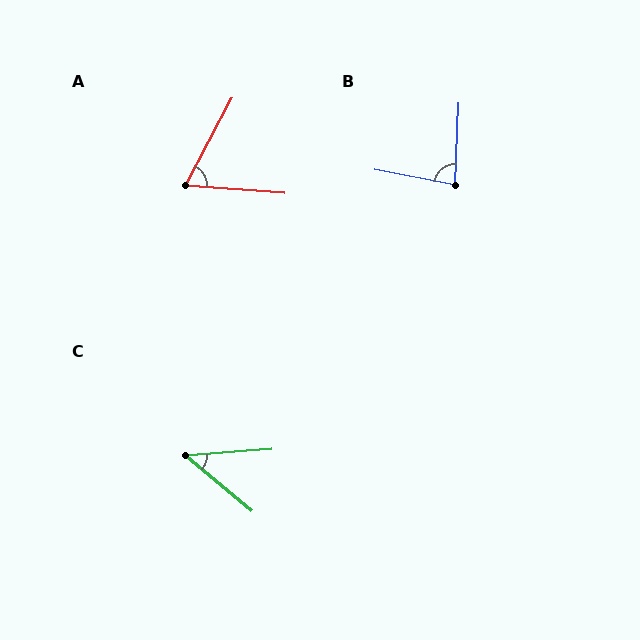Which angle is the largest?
B, at approximately 82 degrees.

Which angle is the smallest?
C, at approximately 44 degrees.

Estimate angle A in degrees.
Approximately 66 degrees.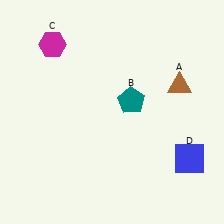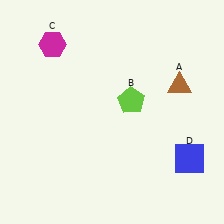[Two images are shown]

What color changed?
The pentagon (B) changed from teal in Image 1 to lime in Image 2.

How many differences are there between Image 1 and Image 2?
There is 1 difference between the two images.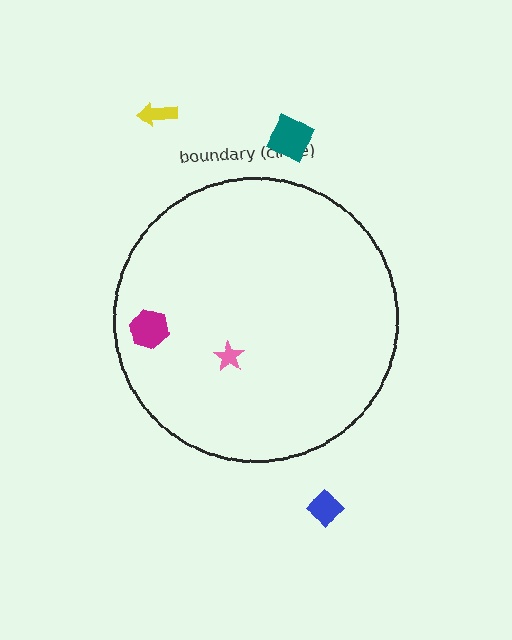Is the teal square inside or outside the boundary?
Outside.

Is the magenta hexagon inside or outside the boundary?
Inside.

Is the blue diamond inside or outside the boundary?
Outside.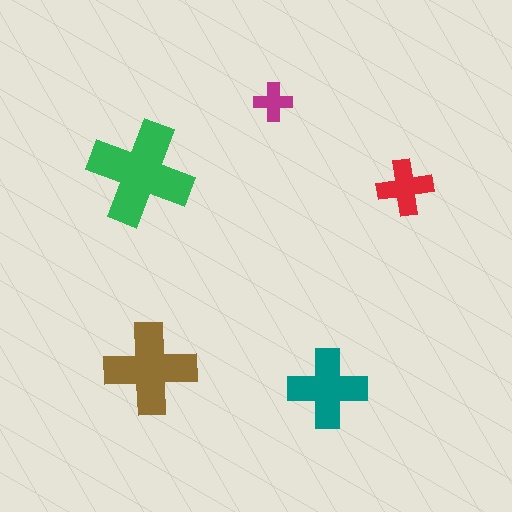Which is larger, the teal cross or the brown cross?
The brown one.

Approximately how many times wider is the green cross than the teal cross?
About 1.5 times wider.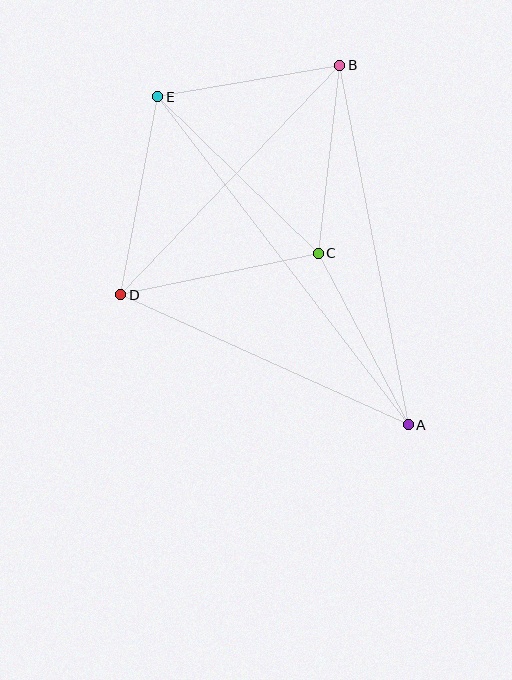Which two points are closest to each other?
Points B and E are closest to each other.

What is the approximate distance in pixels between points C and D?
The distance between C and D is approximately 202 pixels.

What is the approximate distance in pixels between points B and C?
The distance between B and C is approximately 189 pixels.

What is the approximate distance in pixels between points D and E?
The distance between D and E is approximately 201 pixels.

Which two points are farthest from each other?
Points A and E are farthest from each other.